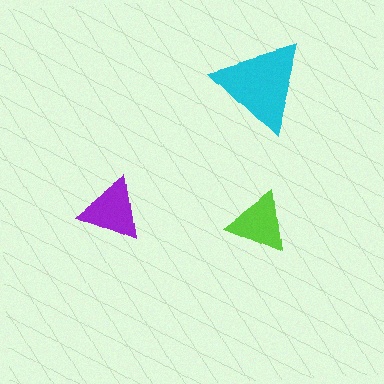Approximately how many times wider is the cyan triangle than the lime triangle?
About 1.5 times wider.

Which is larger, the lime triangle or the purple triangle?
The purple one.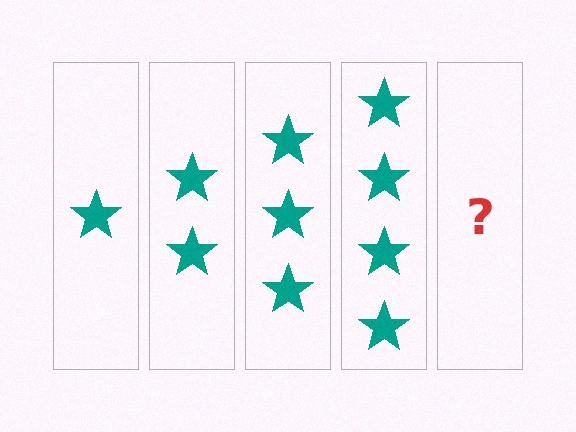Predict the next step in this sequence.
The next step is 5 stars.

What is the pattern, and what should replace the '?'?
The pattern is that each step adds one more star. The '?' should be 5 stars.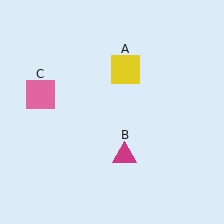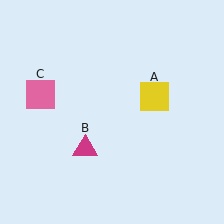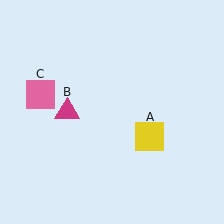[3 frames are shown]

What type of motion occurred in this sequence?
The yellow square (object A), magenta triangle (object B) rotated clockwise around the center of the scene.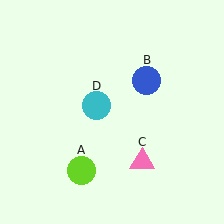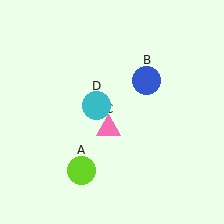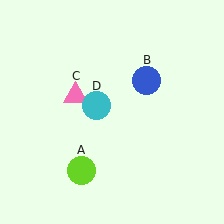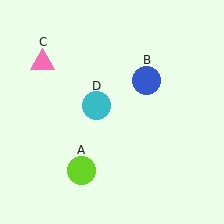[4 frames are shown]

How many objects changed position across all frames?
1 object changed position: pink triangle (object C).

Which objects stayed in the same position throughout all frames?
Lime circle (object A) and blue circle (object B) and cyan circle (object D) remained stationary.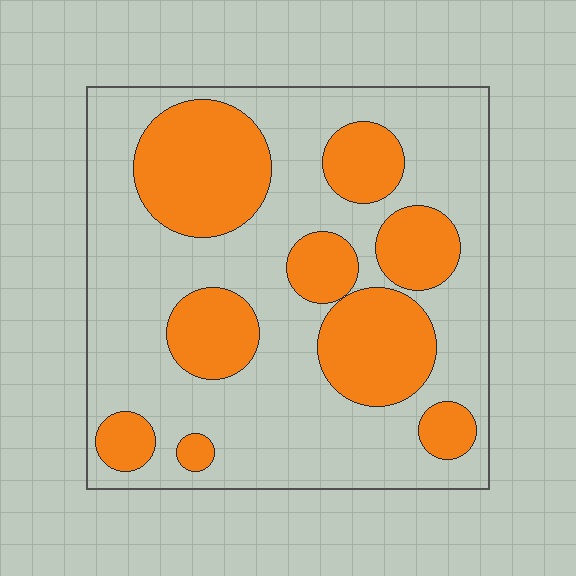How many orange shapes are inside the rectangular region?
9.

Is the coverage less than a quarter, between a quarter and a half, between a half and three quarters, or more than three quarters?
Between a quarter and a half.